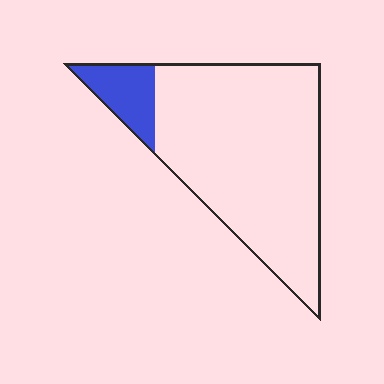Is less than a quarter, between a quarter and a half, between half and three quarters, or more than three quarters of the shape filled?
Less than a quarter.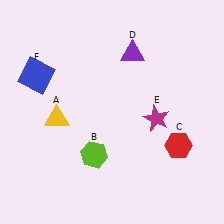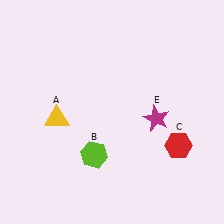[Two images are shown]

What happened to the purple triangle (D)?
The purple triangle (D) was removed in Image 2. It was in the top-right area of Image 1.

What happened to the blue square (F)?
The blue square (F) was removed in Image 2. It was in the top-left area of Image 1.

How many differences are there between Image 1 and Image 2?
There are 2 differences between the two images.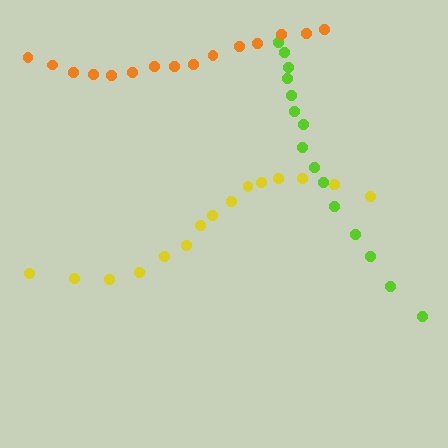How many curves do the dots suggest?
There are 3 distinct paths.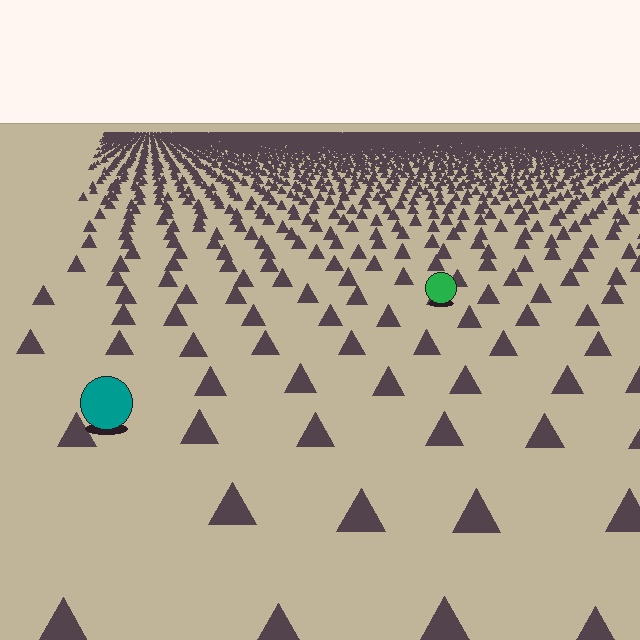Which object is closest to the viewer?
The teal circle is closest. The texture marks near it are larger and more spread out.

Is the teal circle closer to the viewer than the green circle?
Yes. The teal circle is closer — you can tell from the texture gradient: the ground texture is coarser near it.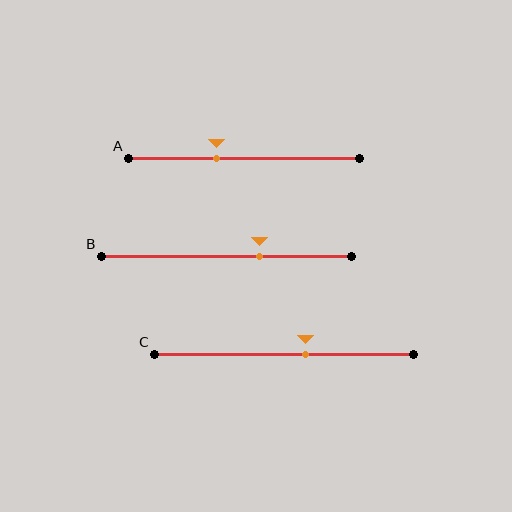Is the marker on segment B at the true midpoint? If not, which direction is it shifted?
No, the marker on segment B is shifted to the right by about 13% of the segment length.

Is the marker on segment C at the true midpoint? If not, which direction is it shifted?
No, the marker on segment C is shifted to the right by about 8% of the segment length.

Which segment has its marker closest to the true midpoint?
Segment C has its marker closest to the true midpoint.